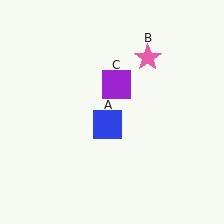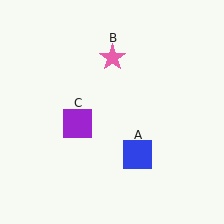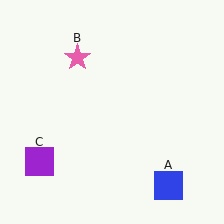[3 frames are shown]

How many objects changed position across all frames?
3 objects changed position: blue square (object A), pink star (object B), purple square (object C).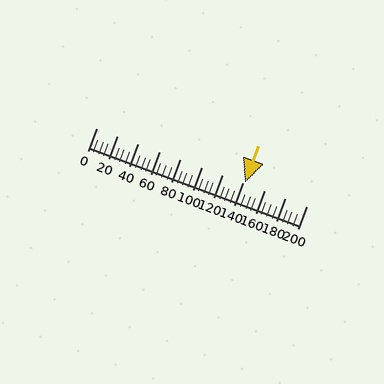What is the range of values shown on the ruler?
The ruler shows values from 0 to 200.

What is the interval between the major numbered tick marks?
The major tick marks are spaced 20 units apart.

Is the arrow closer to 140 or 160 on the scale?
The arrow is closer to 140.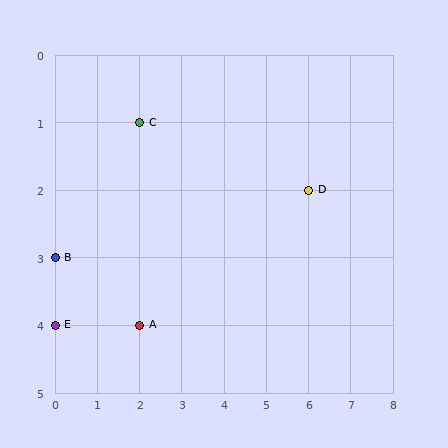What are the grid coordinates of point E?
Point E is at grid coordinates (0, 4).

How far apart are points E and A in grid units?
Points E and A are 2 columns apart.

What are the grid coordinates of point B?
Point B is at grid coordinates (0, 3).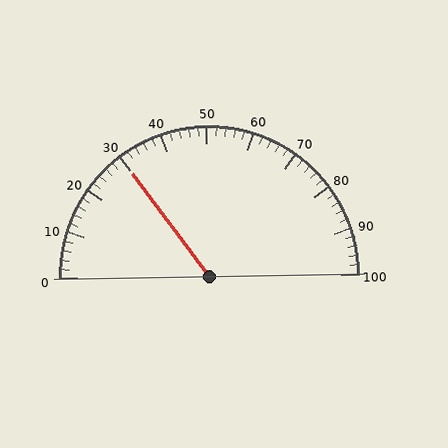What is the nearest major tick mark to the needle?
The nearest major tick mark is 30.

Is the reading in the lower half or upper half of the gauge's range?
The reading is in the lower half of the range (0 to 100).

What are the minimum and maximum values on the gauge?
The gauge ranges from 0 to 100.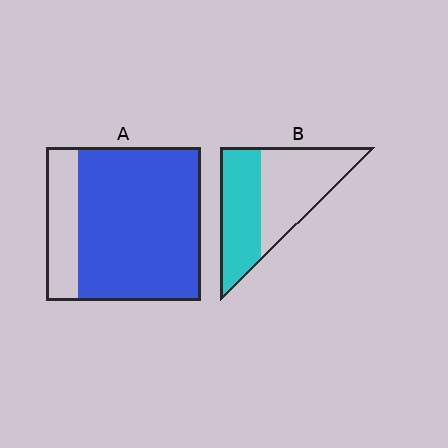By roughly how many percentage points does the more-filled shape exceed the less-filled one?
By roughly 35 percentage points (A over B).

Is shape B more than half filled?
No.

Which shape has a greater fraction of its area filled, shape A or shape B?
Shape A.